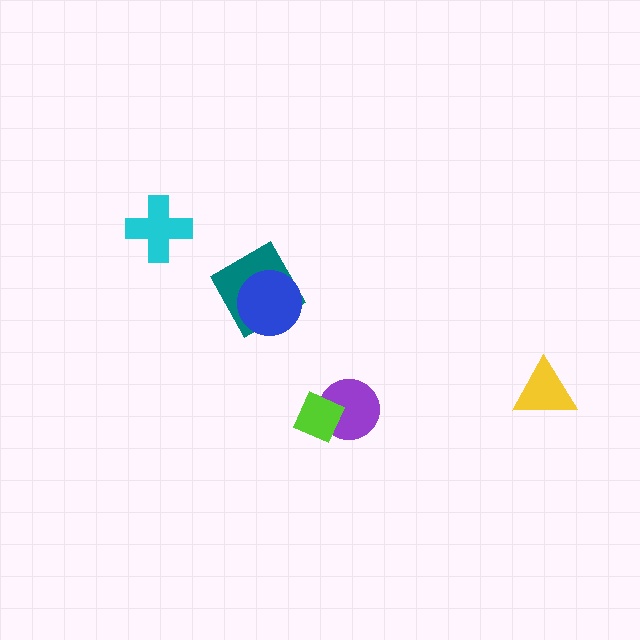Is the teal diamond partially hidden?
Yes, it is partially covered by another shape.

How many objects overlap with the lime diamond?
1 object overlaps with the lime diamond.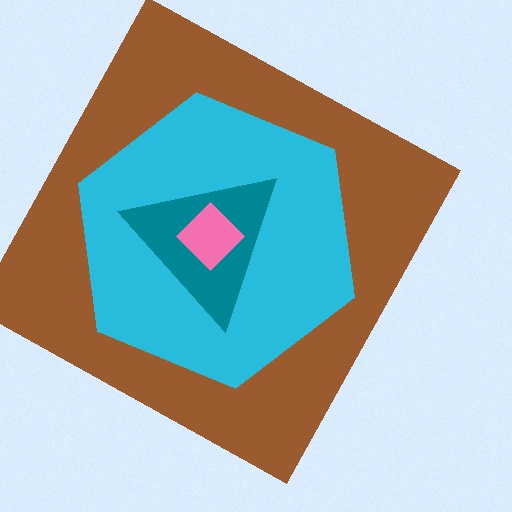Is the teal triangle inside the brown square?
Yes.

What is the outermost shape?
The brown square.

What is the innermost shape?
The pink diamond.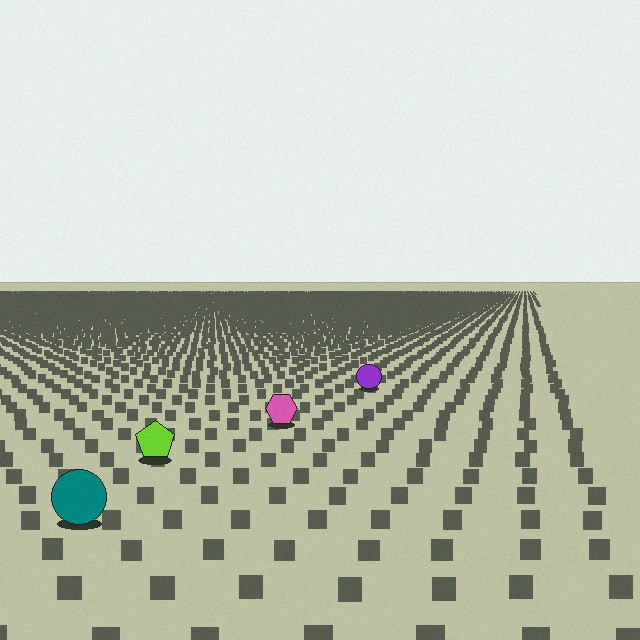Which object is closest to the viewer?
The teal circle is closest. The texture marks near it are larger and more spread out.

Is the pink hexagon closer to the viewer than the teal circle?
No. The teal circle is closer — you can tell from the texture gradient: the ground texture is coarser near it.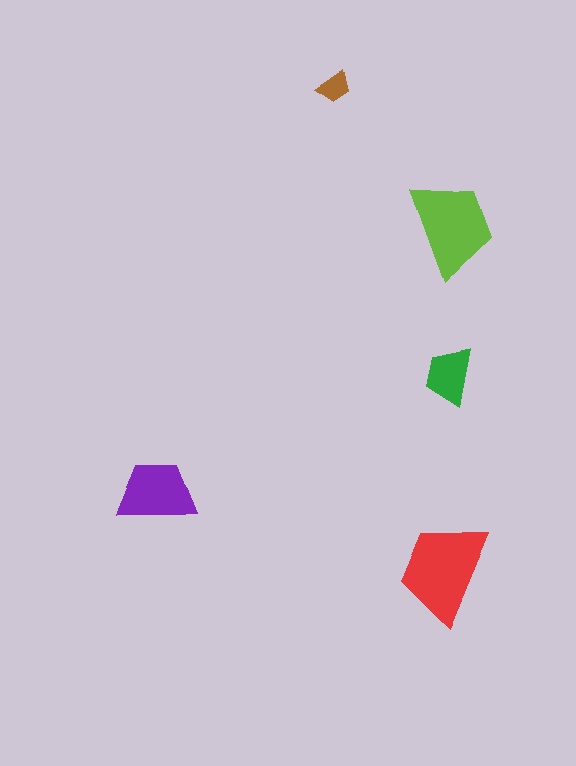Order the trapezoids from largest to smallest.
the red one, the lime one, the purple one, the green one, the brown one.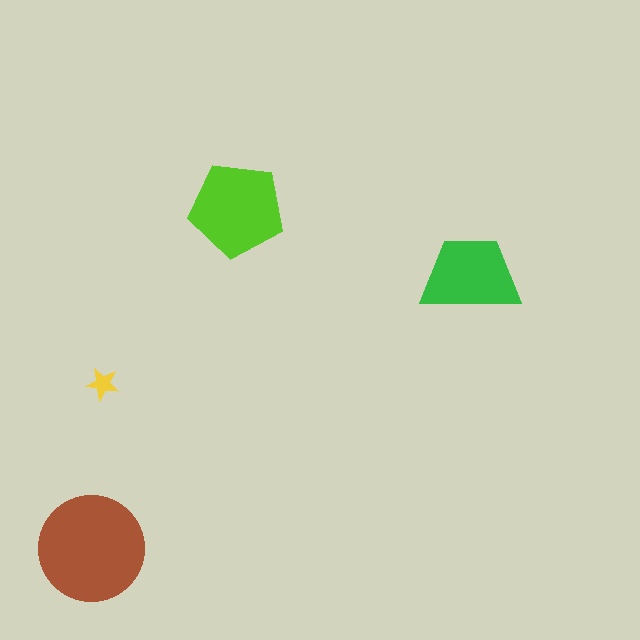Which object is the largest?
The brown circle.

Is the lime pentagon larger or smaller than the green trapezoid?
Larger.